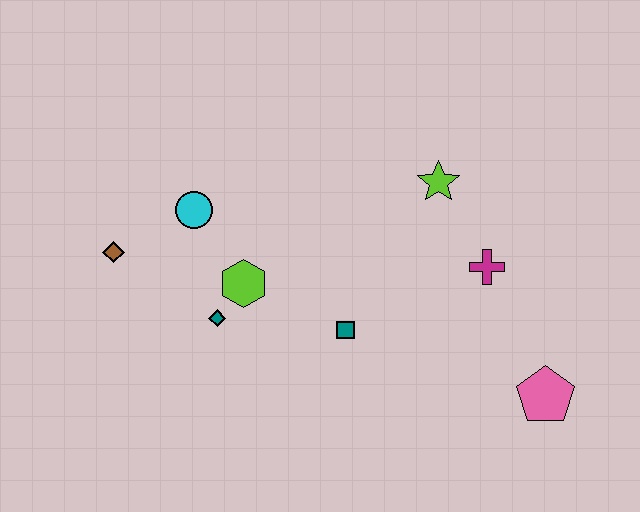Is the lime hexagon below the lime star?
Yes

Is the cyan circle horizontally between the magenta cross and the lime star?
No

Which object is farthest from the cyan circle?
The pink pentagon is farthest from the cyan circle.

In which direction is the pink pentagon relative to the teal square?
The pink pentagon is to the right of the teal square.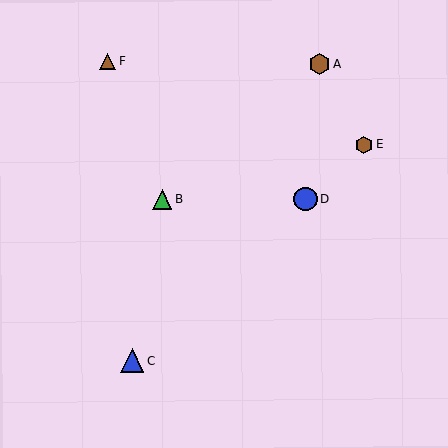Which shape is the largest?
The blue circle (labeled D) is the largest.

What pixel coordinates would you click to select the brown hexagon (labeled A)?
Click at (320, 64) to select the brown hexagon A.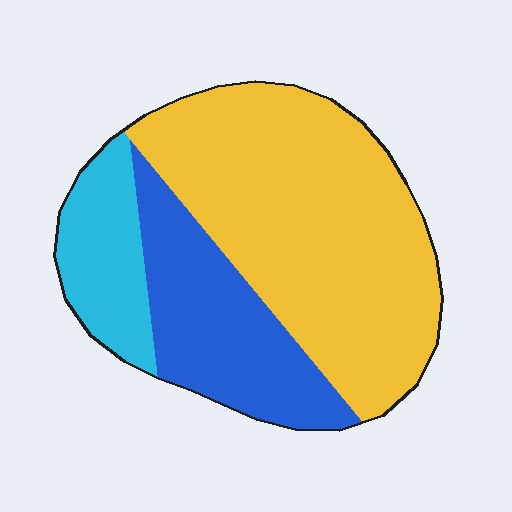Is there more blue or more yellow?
Yellow.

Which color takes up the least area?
Cyan, at roughly 15%.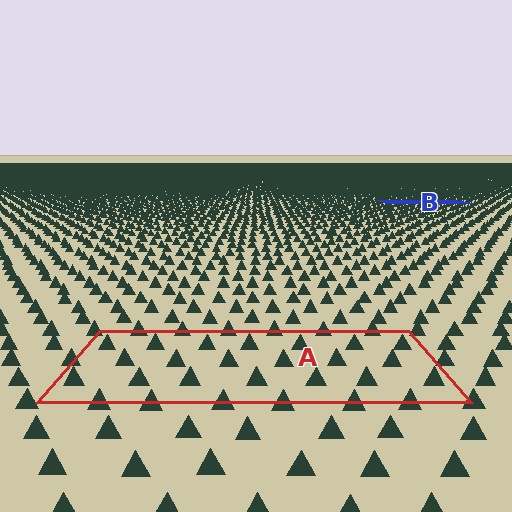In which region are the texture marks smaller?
The texture marks are smaller in region B, because it is farther away.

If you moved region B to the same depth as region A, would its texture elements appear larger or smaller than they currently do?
They would appear larger. At a closer depth, the same texture elements are projected at a bigger on-screen size.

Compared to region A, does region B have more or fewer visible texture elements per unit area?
Region B has more texture elements per unit area — they are packed more densely because it is farther away.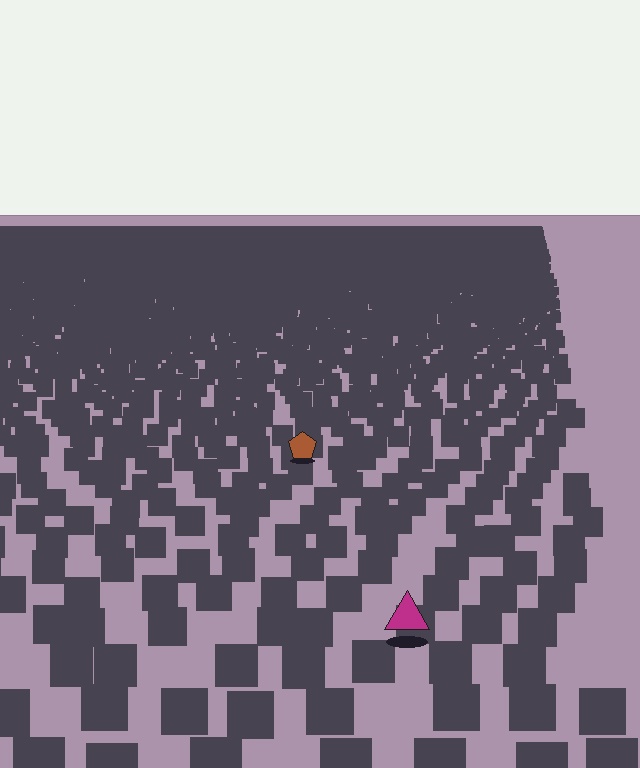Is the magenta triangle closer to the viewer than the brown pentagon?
Yes. The magenta triangle is closer — you can tell from the texture gradient: the ground texture is coarser near it.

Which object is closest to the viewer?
The magenta triangle is closest. The texture marks near it are larger and more spread out.